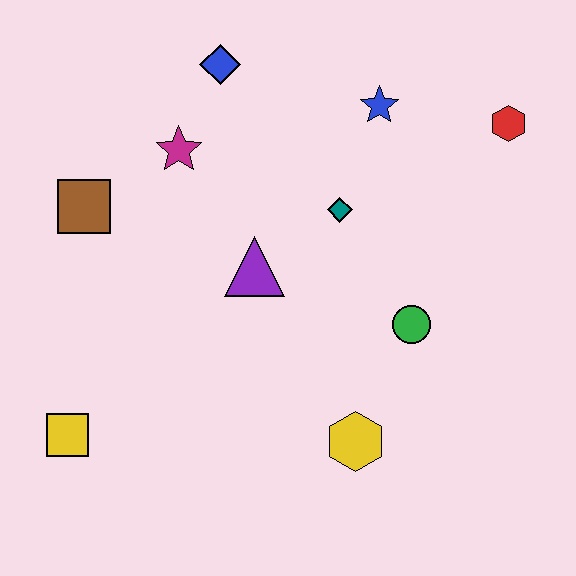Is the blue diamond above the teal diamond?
Yes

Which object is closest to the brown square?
The magenta star is closest to the brown square.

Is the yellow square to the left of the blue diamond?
Yes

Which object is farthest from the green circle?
The yellow square is farthest from the green circle.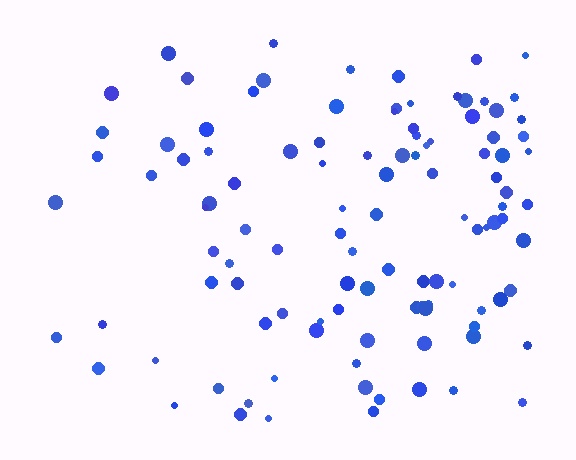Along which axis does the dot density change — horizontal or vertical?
Horizontal.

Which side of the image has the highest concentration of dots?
The right.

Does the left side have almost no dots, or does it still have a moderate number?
Still a moderate number, just noticeably fewer than the right.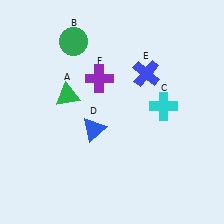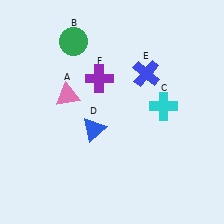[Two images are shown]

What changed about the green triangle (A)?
In Image 1, A is green. In Image 2, it changed to pink.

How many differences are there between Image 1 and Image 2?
There is 1 difference between the two images.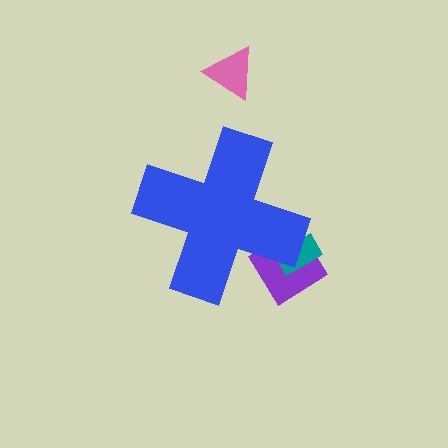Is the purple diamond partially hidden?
Yes, the purple diamond is partially hidden behind the blue cross.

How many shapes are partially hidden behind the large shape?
2 shapes are partially hidden.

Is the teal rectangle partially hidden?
Yes, the teal rectangle is partially hidden behind the blue cross.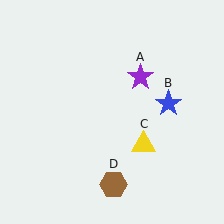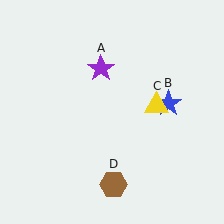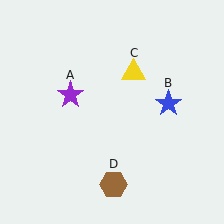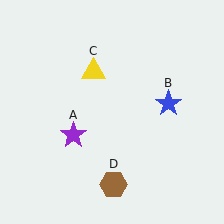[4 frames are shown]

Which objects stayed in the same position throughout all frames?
Blue star (object B) and brown hexagon (object D) remained stationary.